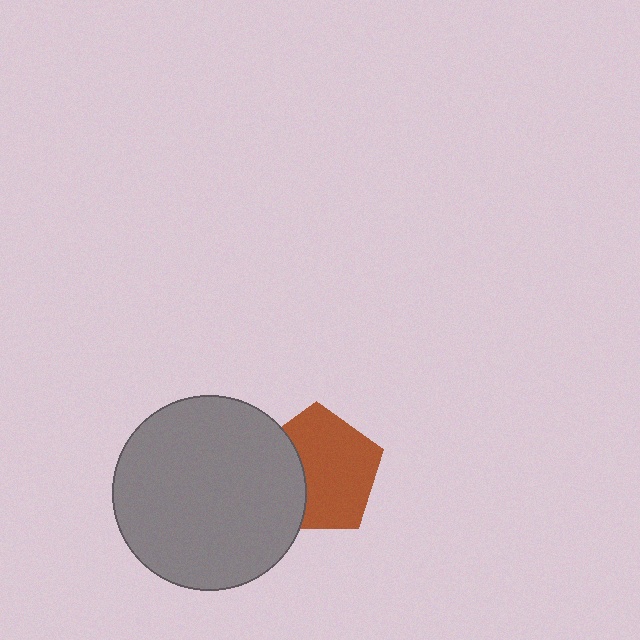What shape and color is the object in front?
The object in front is a gray circle.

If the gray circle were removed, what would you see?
You would see the complete brown pentagon.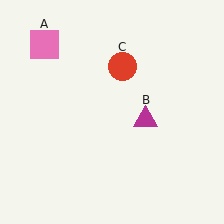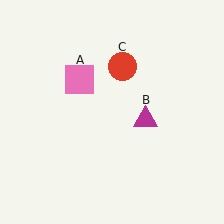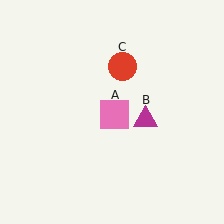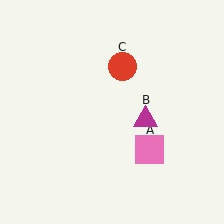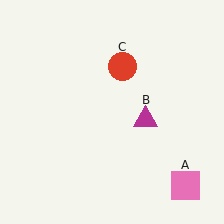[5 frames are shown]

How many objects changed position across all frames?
1 object changed position: pink square (object A).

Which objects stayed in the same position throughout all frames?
Magenta triangle (object B) and red circle (object C) remained stationary.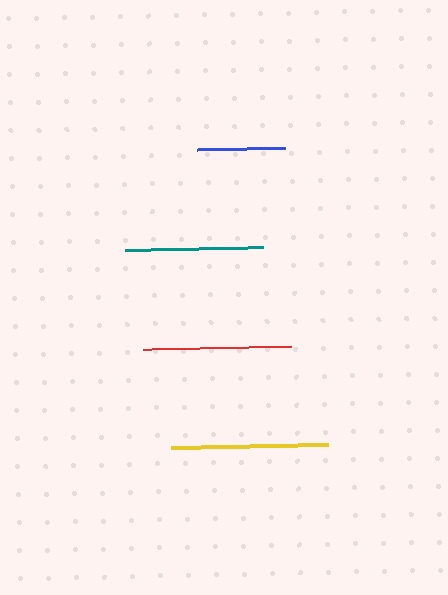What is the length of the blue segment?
The blue segment is approximately 88 pixels long.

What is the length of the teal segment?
The teal segment is approximately 139 pixels long.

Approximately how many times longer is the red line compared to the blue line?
The red line is approximately 1.7 times the length of the blue line.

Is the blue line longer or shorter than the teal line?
The teal line is longer than the blue line.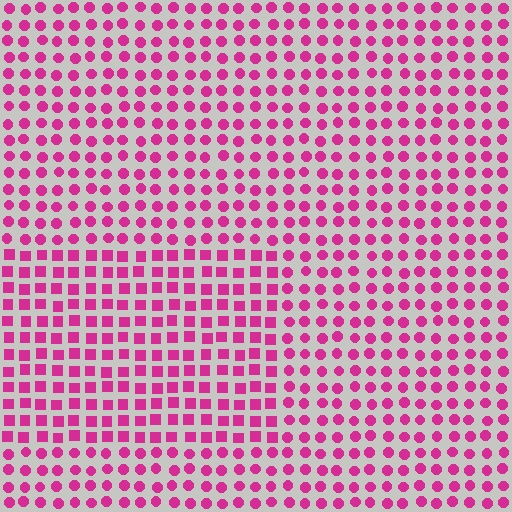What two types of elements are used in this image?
The image uses squares inside the rectangle region and circles outside it.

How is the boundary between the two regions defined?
The boundary is defined by a change in element shape: squares inside vs. circles outside. All elements share the same color and spacing.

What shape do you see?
I see a rectangle.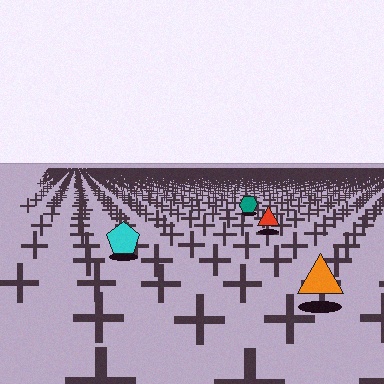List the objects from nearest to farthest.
From nearest to farthest: the orange triangle, the cyan pentagon, the red triangle, the teal hexagon.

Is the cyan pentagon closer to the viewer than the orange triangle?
No. The orange triangle is closer — you can tell from the texture gradient: the ground texture is coarser near it.